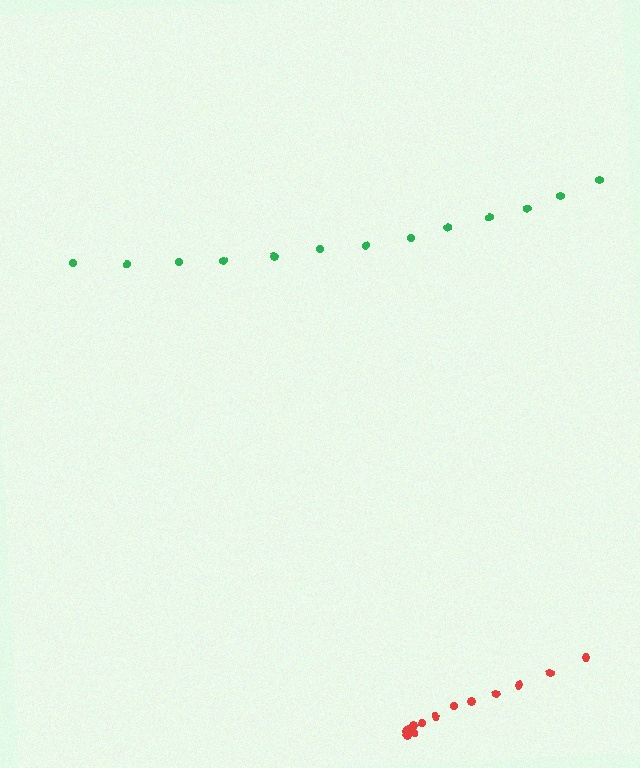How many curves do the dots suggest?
There are 2 distinct paths.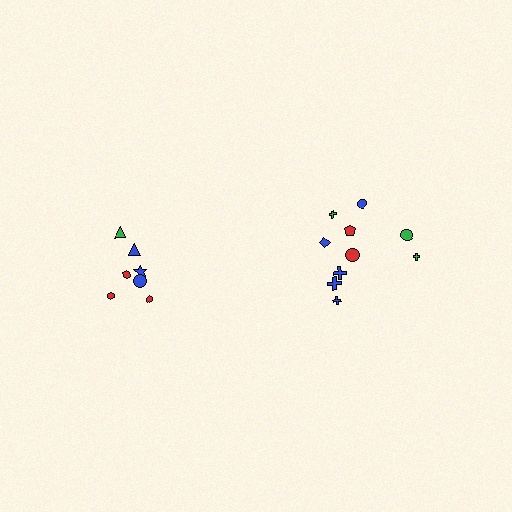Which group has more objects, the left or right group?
The right group.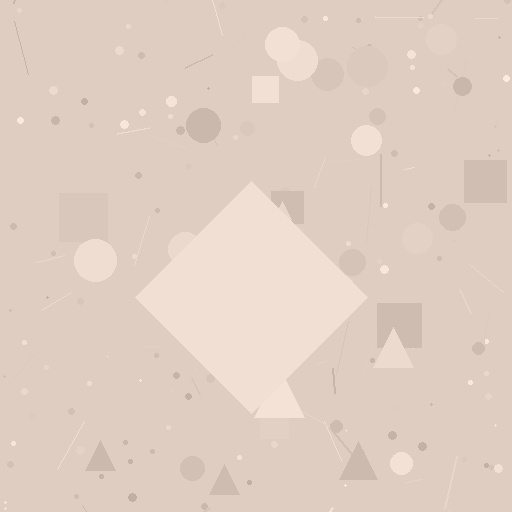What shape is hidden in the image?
A diamond is hidden in the image.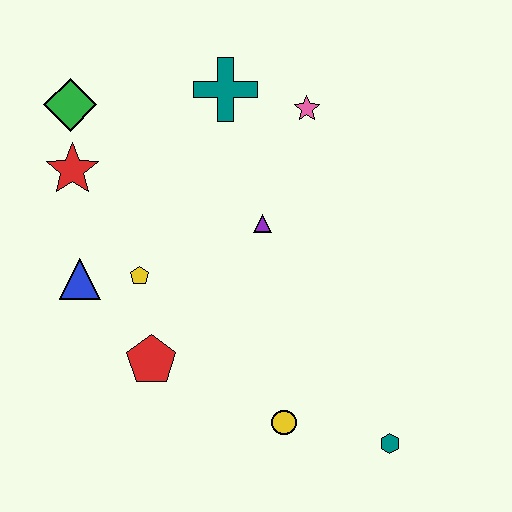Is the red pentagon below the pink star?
Yes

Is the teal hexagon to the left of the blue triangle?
No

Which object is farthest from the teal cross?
The teal hexagon is farthest from the teal cross.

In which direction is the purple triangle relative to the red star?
The purple triangle is to the right of the red star.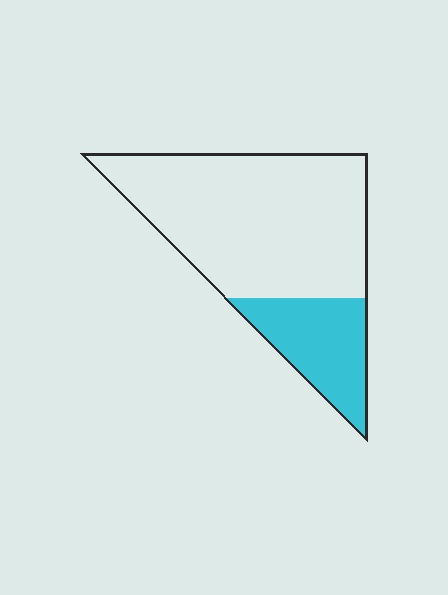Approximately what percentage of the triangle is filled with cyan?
Approximately 25%.